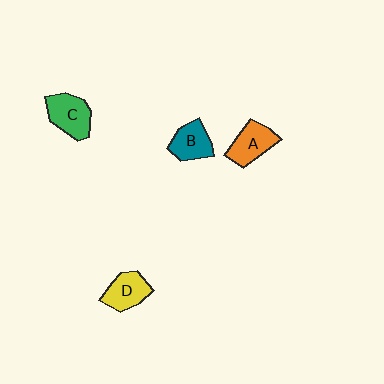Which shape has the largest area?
Shape C (green).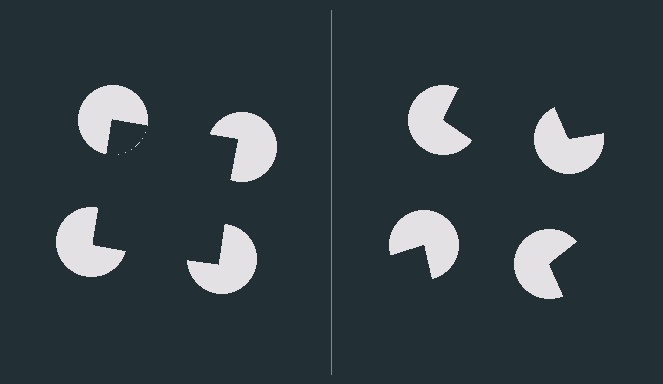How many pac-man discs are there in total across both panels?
8 — 4 on each side.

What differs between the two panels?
The pac-man discs are positioned identically on both sides; only the wedge orientations differ. On the left they align to a square; on the right they are misaligned.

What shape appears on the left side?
An illusory square.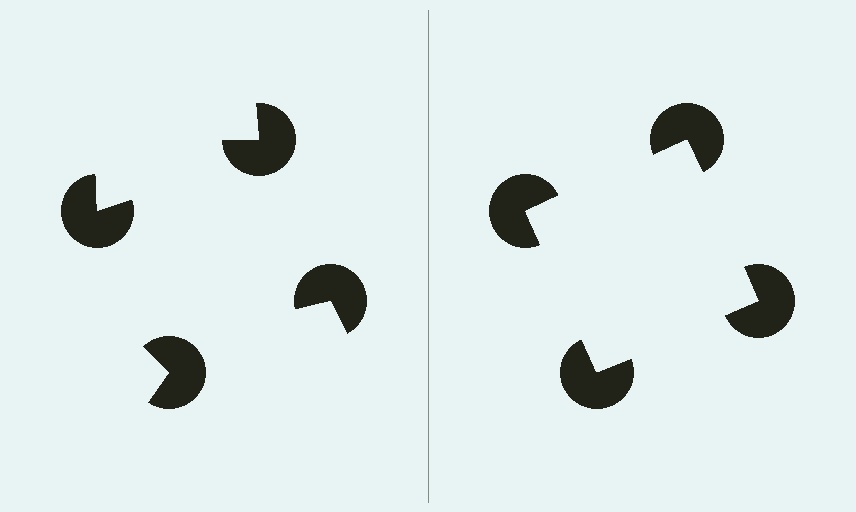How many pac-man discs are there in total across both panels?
8 — 4 on each side.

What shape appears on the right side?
An illusory square.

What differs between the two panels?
The pac-man discs are positioned identically on both sides; only the wedge orientations differ. On the right they align to a square; on the left they are misaligned.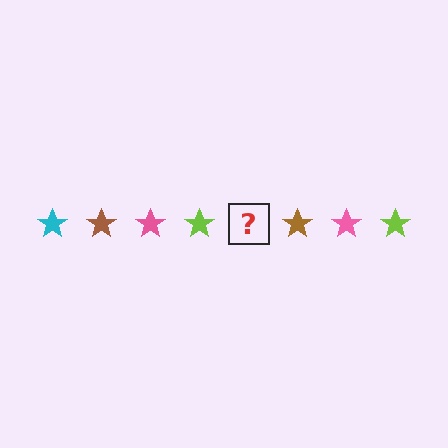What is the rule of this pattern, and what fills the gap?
The rule is that the pattern cycles through cyan, brown, pink, lime stars. The gap should be filled with a cyan star.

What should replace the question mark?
The question mark should be replaced with a cyan star.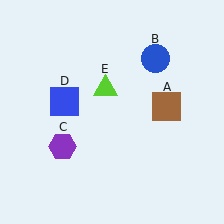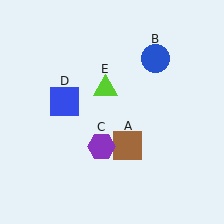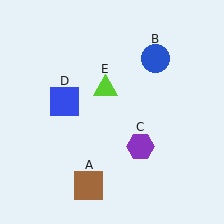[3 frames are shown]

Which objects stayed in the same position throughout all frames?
Blue circle (object B) and blue square (object D) and lime triangle (object E) remained stationary.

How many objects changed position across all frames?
2 objects changed position: brown square (object A), purple hexagon (object C).